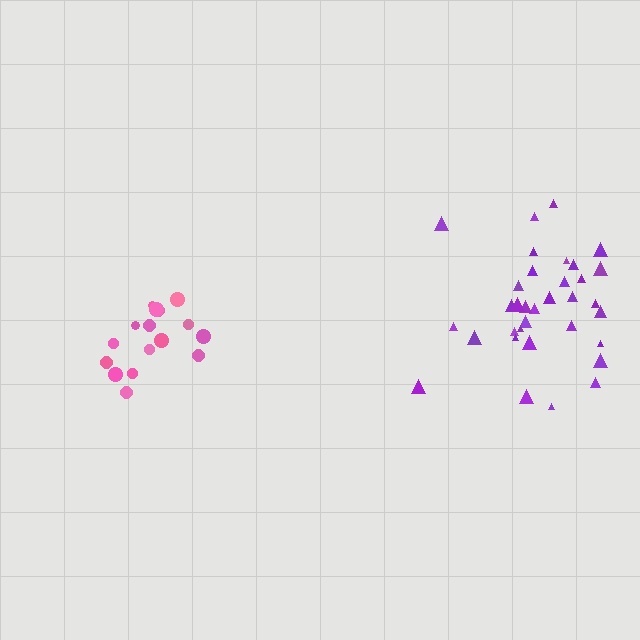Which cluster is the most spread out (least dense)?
Purple.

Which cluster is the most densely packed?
Pink.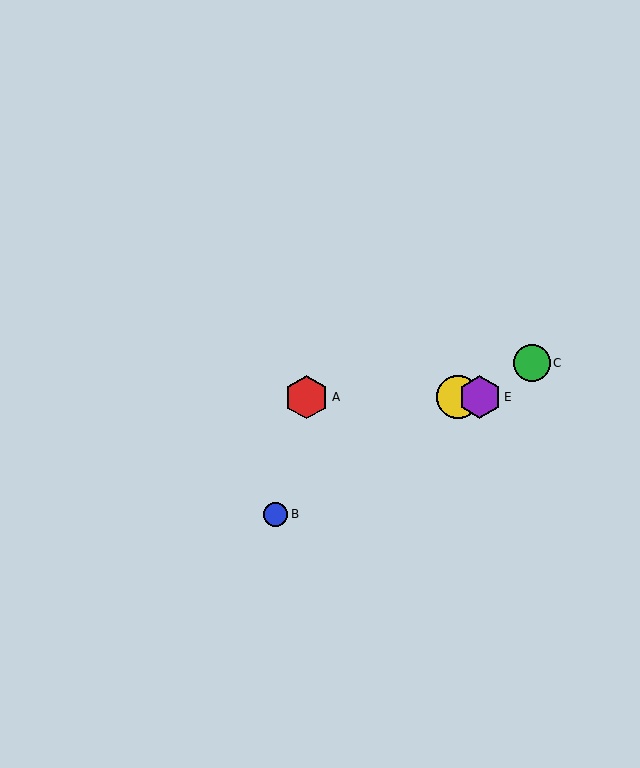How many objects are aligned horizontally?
3 objects (A, D, E) are aligned horizontally.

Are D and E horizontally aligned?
Yes, both are at y≈397.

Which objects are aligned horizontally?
Objects A, D, E are aligned horizontally.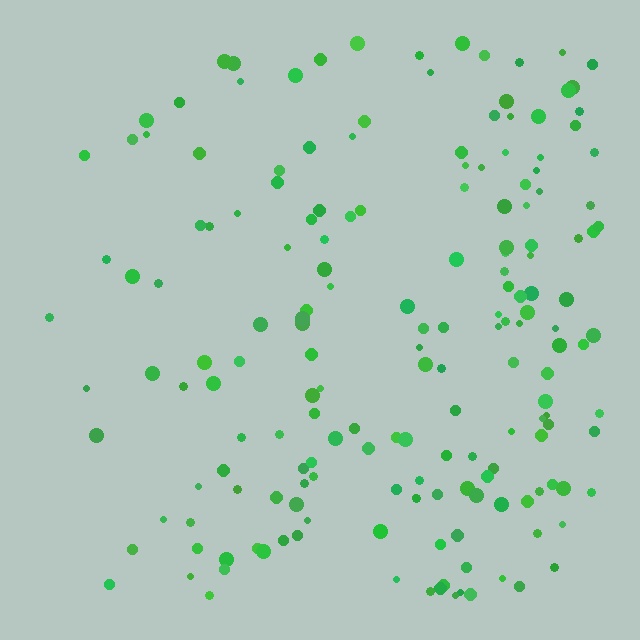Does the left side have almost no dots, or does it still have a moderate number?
Still a moderate number, just noticeably fewer than the right.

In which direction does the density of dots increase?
From left to right, with the right side densest.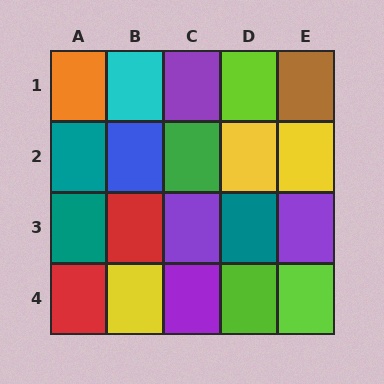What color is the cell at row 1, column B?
Cyan.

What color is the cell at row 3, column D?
Teal.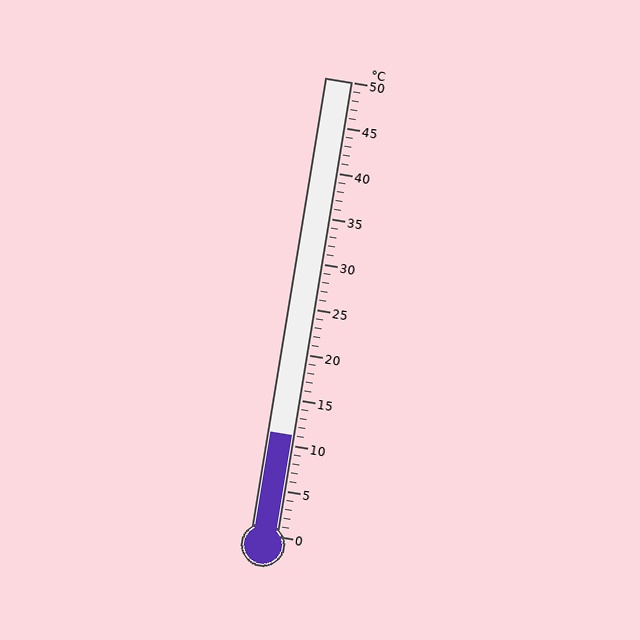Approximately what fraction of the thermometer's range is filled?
The thermometer is filled to approximately 20% of its range.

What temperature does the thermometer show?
The thermometer shows approximately 11°C.